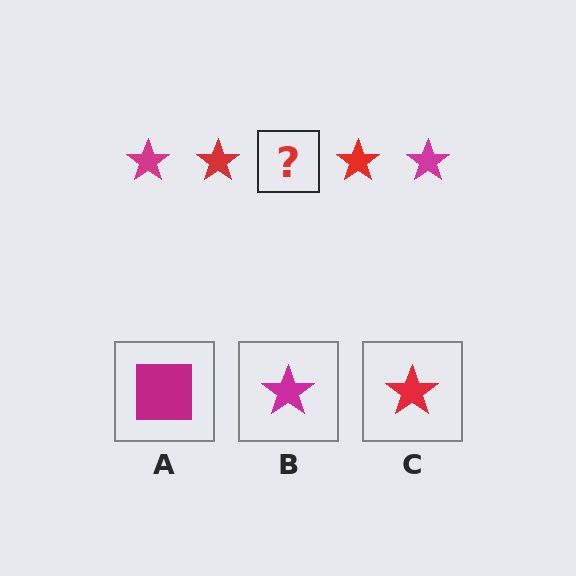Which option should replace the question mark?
Option B.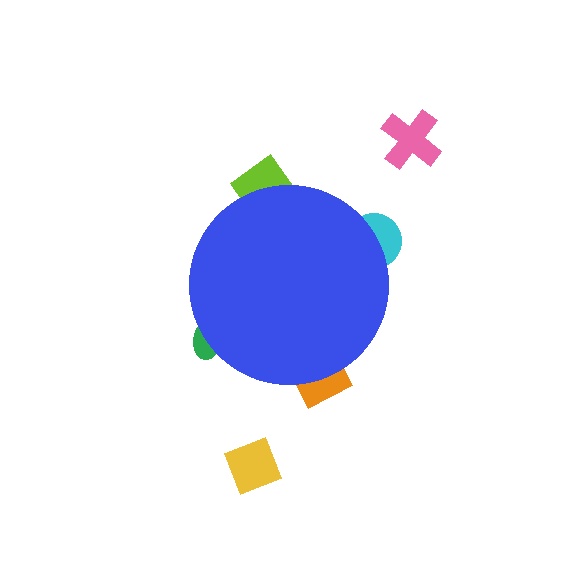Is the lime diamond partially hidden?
Yes, the lime diamond is partially hidden behind the blue circle.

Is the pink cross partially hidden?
No, the pink cross is fully visible.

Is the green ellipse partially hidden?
Yes, the green ellipse is partially hidden behind the blue circle.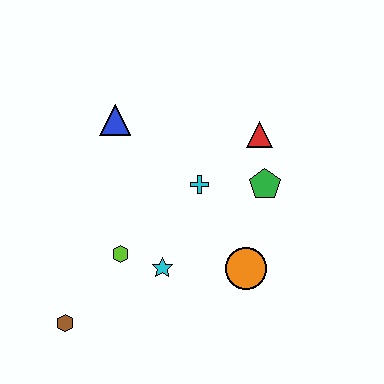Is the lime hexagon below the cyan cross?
Yes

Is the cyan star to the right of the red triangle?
No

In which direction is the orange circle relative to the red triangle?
The orange circle is below the red triangle.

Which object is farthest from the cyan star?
The red triangle is farthest from the cyan star.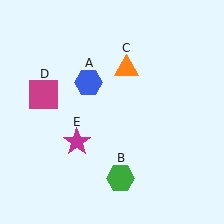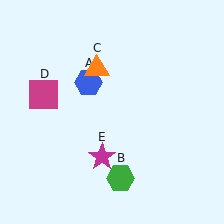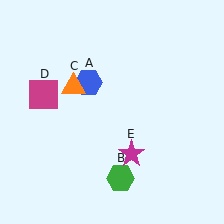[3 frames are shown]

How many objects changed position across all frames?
2 objects changed position: orange triangle (object C), magenta star (object E).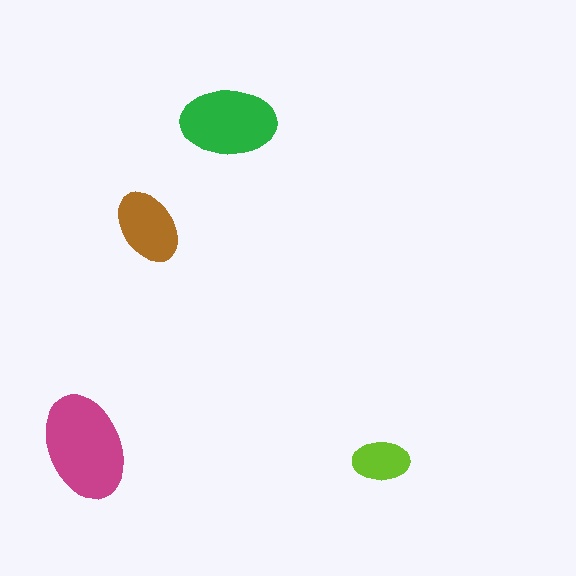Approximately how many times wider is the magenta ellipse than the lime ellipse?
About 2 times wider.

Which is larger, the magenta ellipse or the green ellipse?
The magenta one.